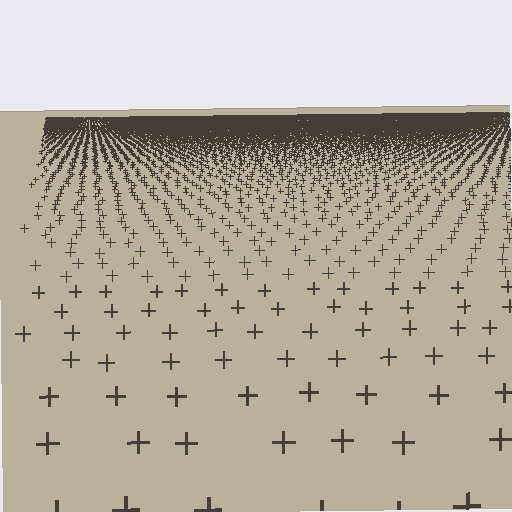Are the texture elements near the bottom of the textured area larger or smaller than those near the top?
Larger. Near the bottom, elements are closer to the viewer and appear at a bigger on-screen size.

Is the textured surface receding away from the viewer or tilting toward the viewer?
The surface is receding away from the viewer. Texture elements get smaller and denser toward the top.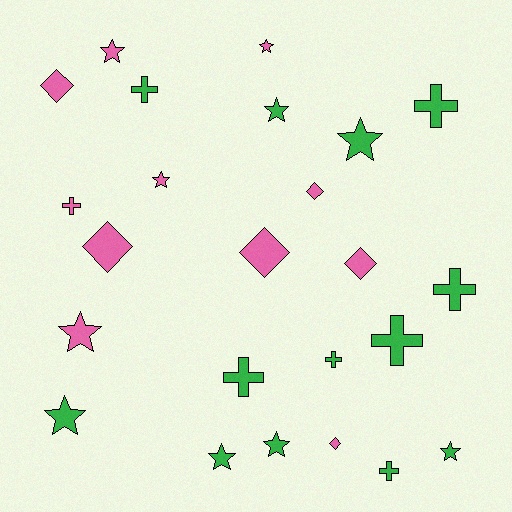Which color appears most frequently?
Green, with 13 objects.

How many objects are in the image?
There are 24 objects.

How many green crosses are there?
There are 7 green crosses.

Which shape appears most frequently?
Star, with 10 objects.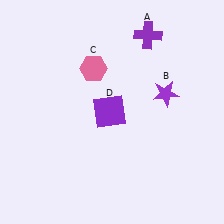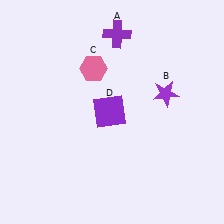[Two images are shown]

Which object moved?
The purple cross (A) moved left.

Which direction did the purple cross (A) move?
The purple cross (A) moved left.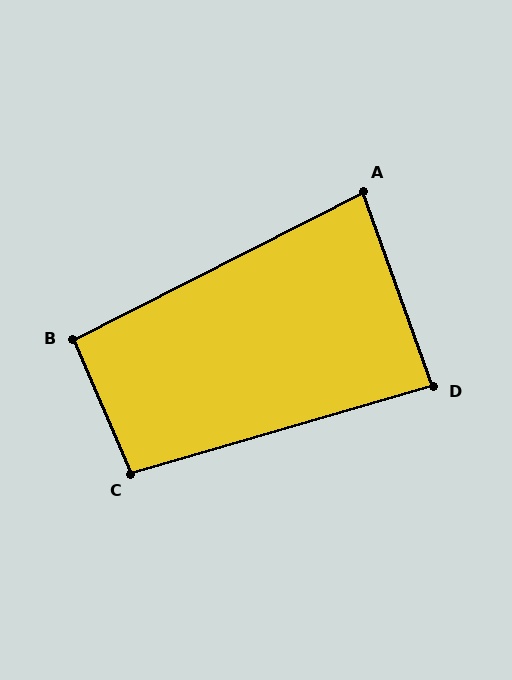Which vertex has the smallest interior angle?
A, at approximately 83 degrees.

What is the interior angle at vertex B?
Approximately 94 degrees (approximately right).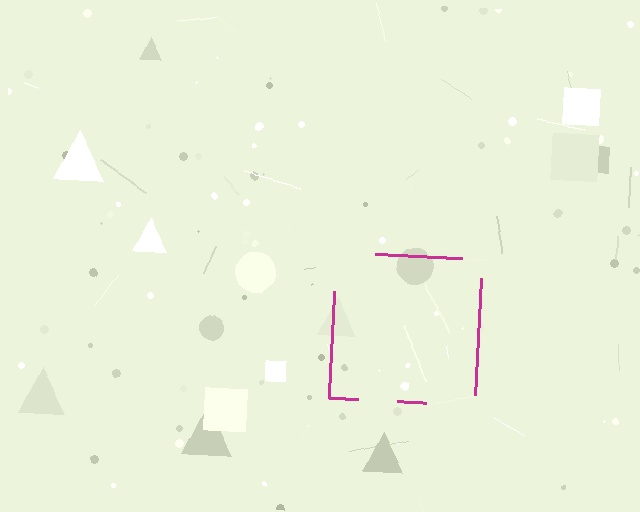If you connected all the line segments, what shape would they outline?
They would outline a square.